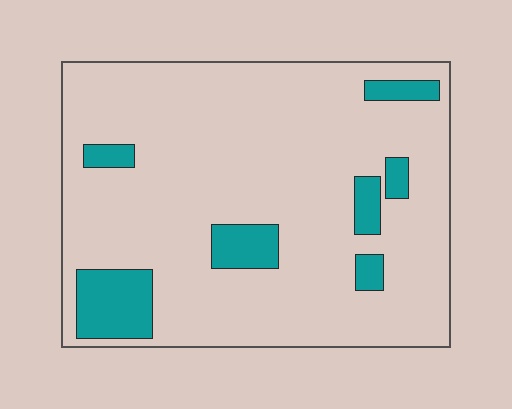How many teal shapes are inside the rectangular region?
7.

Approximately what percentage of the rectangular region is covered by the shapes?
Approximately 15%.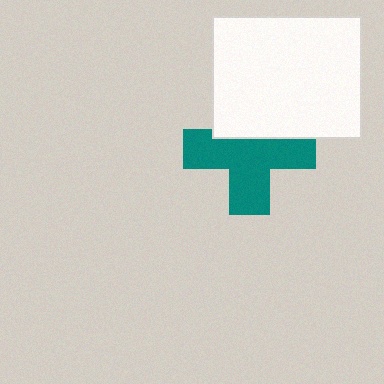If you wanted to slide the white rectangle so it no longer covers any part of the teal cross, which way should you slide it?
Slide it up — that is the most direct way to separate the two shapes.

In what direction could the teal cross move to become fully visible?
The teal cross could move down. That would shift it out from behind the white rectangle entirely.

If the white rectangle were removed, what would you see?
You would see the complete teal cross.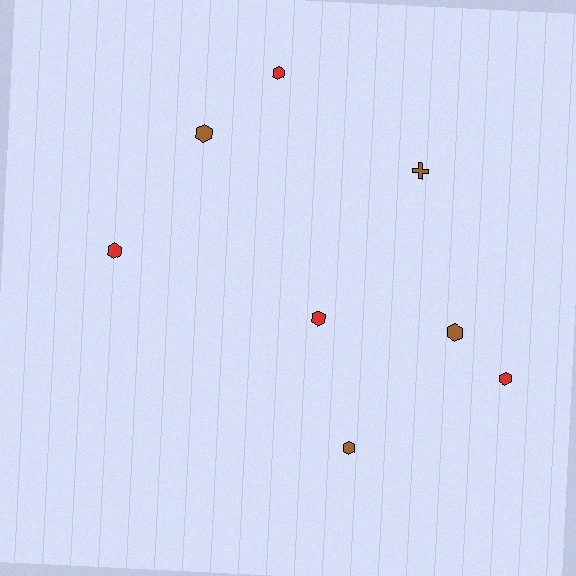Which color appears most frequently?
Brown, with 4 objects.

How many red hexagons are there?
There are 4 red hexagons.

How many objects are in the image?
There are 8 objects.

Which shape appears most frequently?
Hexagon, with 7 objects.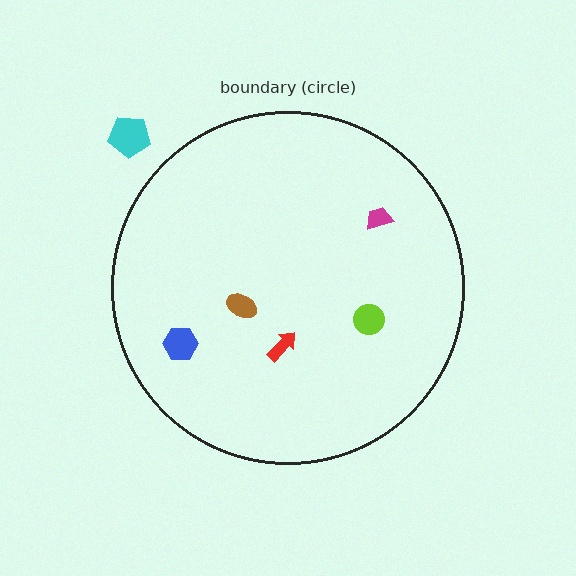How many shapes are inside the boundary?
5 inside, 1 outside.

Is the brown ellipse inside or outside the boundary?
Inside.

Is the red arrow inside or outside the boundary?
Inside.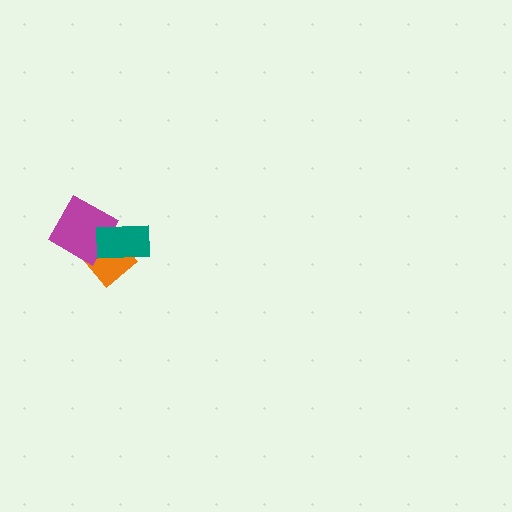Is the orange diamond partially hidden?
Yes, it is partially covered by another shape.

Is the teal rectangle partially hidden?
No, no other shape covers it.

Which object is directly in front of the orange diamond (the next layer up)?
The magenta diamond is directly in front of the orange diamond.